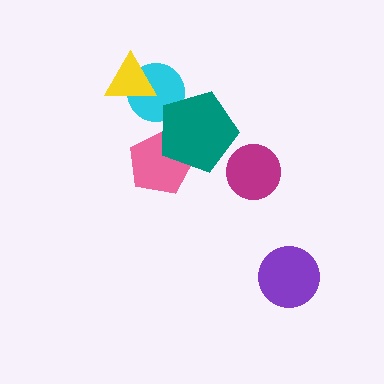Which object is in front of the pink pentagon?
The teal pentagon is in front of the pink pentagon.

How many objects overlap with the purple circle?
0 objects overlap with the purple circle.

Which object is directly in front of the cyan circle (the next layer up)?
The yellow triangle is directly in front of the cyan circle.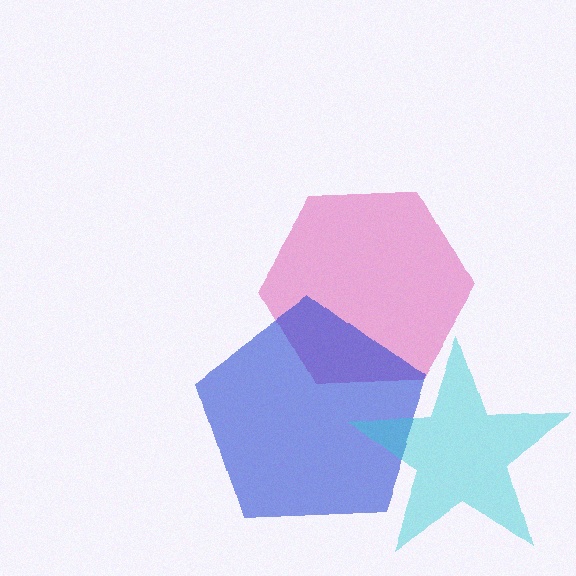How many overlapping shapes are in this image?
There are 3 overlapping shapes in the image.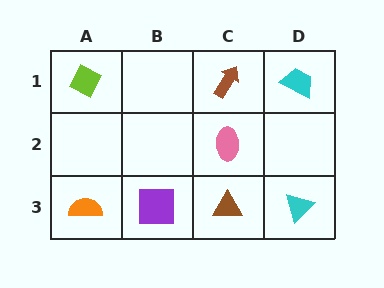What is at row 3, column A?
An orange semicircle.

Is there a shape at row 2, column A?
No, that cell is empty.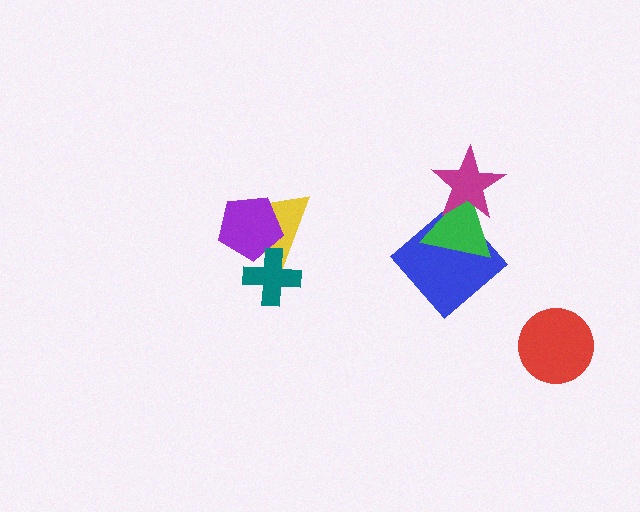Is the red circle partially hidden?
No, no other shape covers it.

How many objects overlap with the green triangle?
2 objects overlap with the green triangle.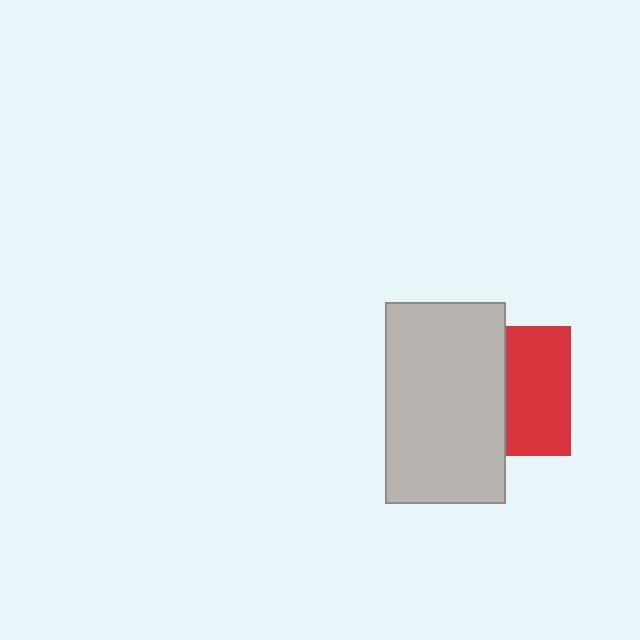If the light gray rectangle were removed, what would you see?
You would see the complete red square.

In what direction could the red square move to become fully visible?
The red square could move right. That would shift it out from behind the light gray rectangle entirely.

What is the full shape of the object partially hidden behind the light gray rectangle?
The partially hidden object is a red square.